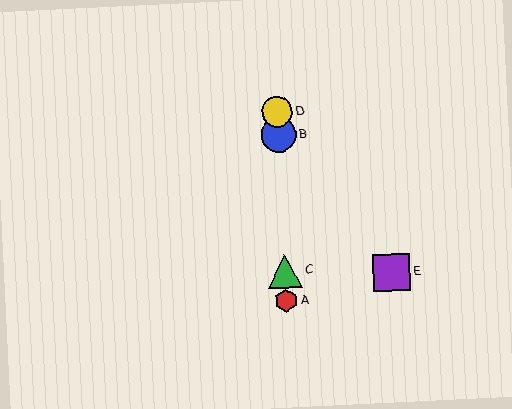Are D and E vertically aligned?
No, D is at x≈277 and E is at x≈392.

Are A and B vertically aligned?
Yes, both are at x≈286.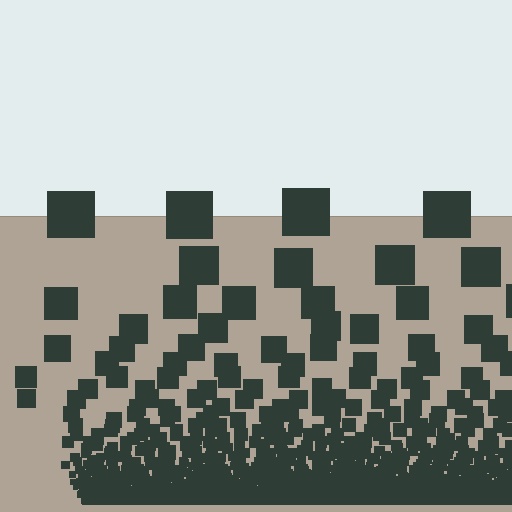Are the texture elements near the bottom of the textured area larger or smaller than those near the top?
Smaller. The gradient is inverted — elements near the bottom are smaller and denser.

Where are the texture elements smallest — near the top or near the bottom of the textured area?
Near the bottom.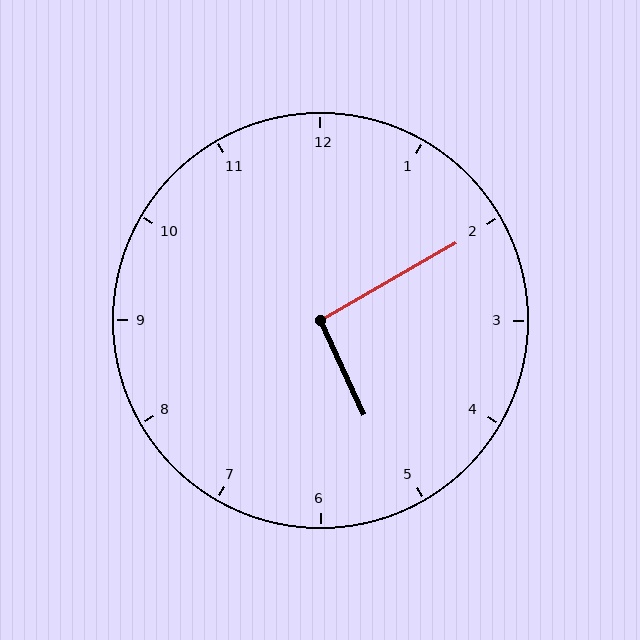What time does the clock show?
5:10.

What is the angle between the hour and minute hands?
Approximately 95 degrees.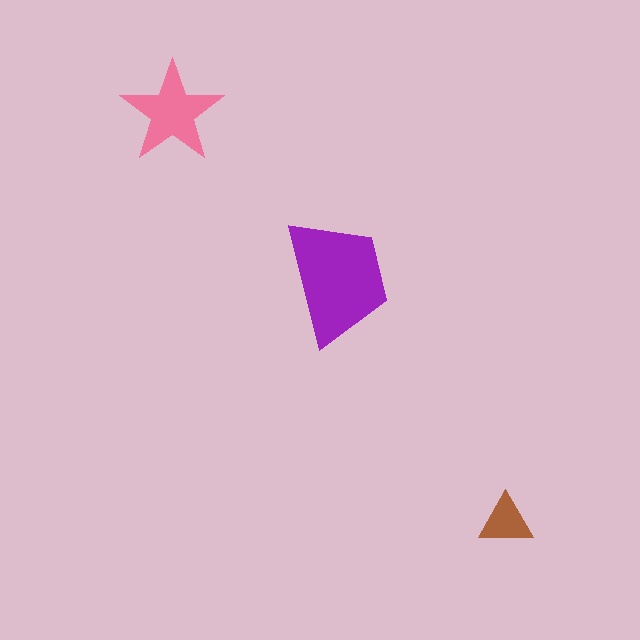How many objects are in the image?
There are 3 objects in the image.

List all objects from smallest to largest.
The brown triangle, the pink star, the purple trapezoid.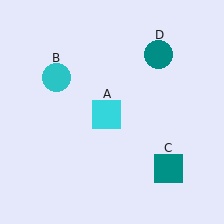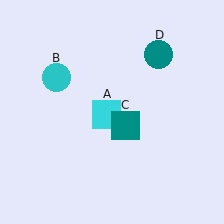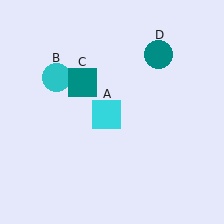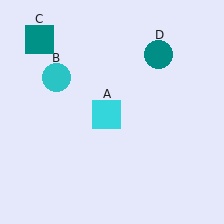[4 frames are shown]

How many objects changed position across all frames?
1 object changed position: teal square (object C).